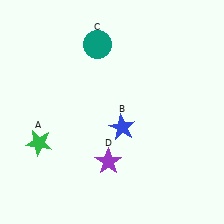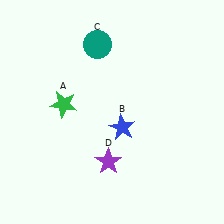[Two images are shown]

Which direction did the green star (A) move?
The green star (A) moved up.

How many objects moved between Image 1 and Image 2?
1 object moved between the two images.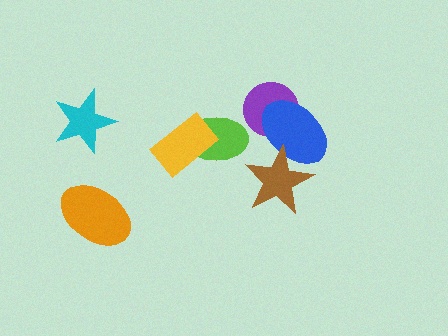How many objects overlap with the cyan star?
0 objects overlap with the cyan star.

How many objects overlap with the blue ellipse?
2 objects overlap with the blue ellipse.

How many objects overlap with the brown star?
1 object overlaps with the brown star.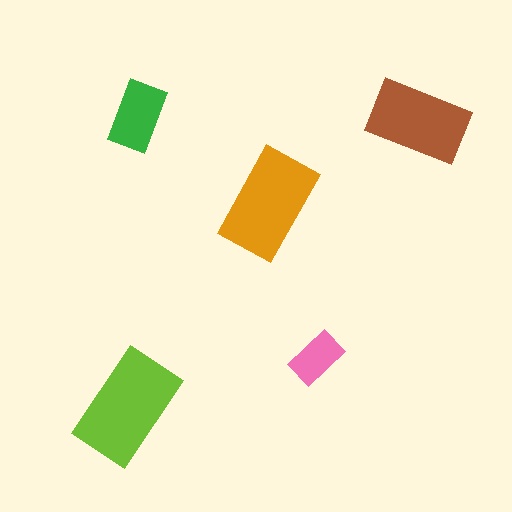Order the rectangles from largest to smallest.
the lime one, the orange one, the brown one, the green one, the pink one.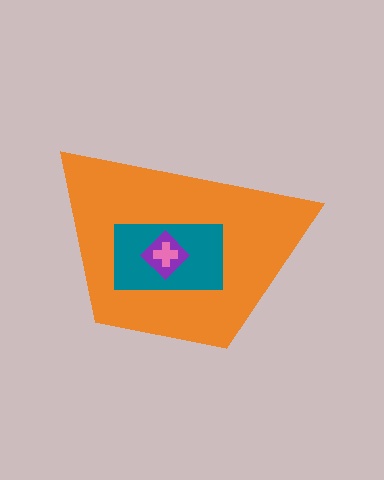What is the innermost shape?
The pink cross.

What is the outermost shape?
The orange trapezoid.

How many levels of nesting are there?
4.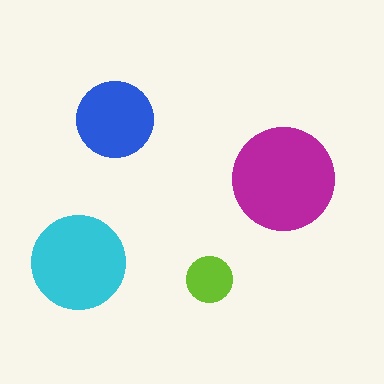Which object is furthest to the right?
The magenta circle is rightmost.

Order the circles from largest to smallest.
the magenta one, the cyan one, the blue one, the lime one.